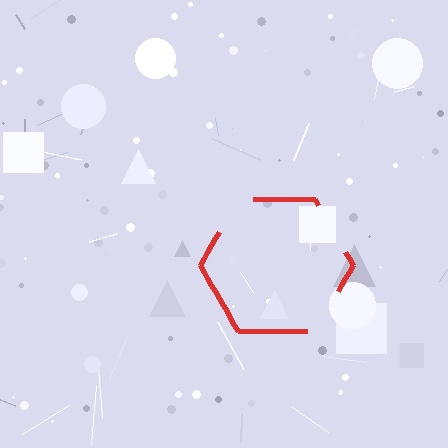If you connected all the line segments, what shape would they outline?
They would outline a hexagon.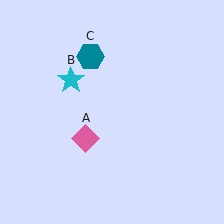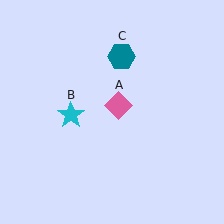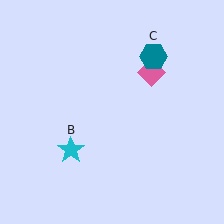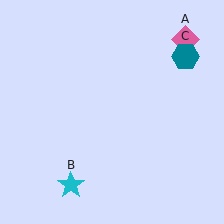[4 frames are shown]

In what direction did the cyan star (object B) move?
The cyan star (object B) moved down.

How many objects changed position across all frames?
3 objects changed position: pink diamond (object A), cyan star (object B), teal hexagon (object C).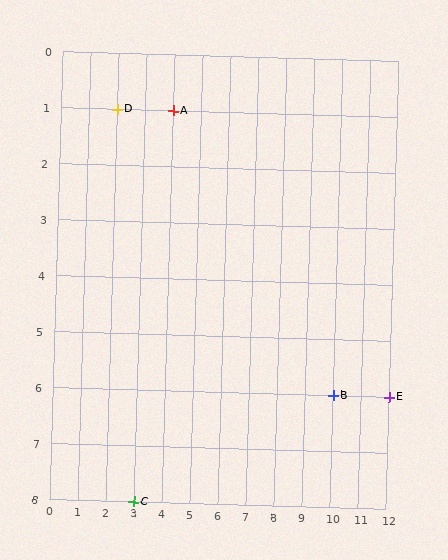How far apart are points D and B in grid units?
Points D and B are 8 columns and 5 rows apart (about 9.4 grid units diagonally).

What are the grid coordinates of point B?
Point B is at grid coordinates (10, 6).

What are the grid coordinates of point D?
Point D is at grid coordinates (2, 1).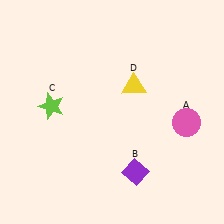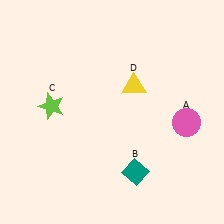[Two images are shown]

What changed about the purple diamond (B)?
In Image 1, B is purple. In Image 2, it changed to teal.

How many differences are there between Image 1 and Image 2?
There is 1 difference between the two images.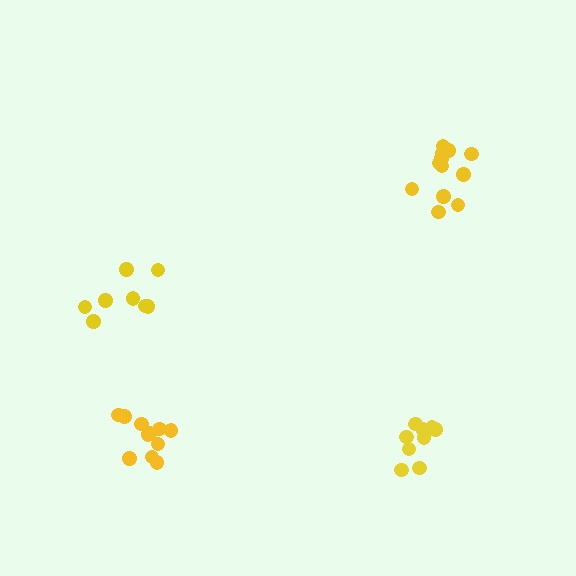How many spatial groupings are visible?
There are 4 spatial groupings.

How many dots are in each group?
Group 1: 9 dots, Group 2: 11 dots, Group 3: 12 dots, Group 4: 8 dots (40 total).